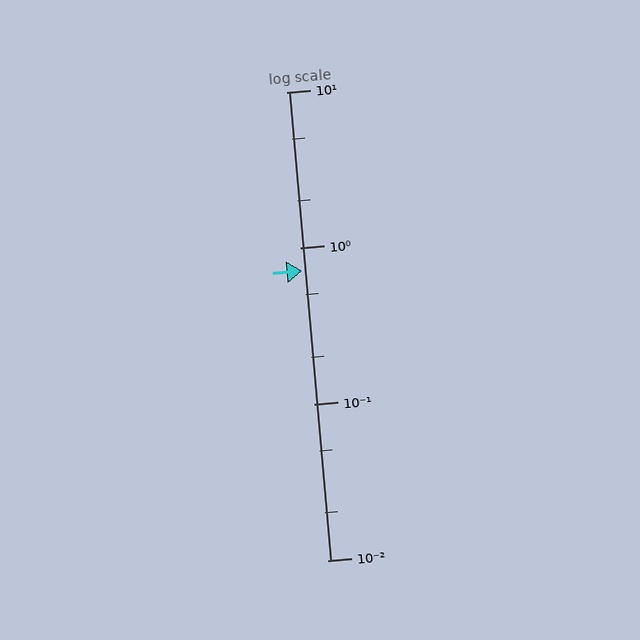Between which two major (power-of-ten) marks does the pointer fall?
The pointer is between 0.1 and 1.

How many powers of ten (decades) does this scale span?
The scale spans 3 decades, from 0.01 to 10.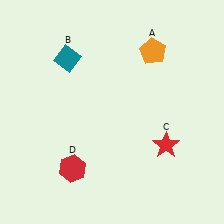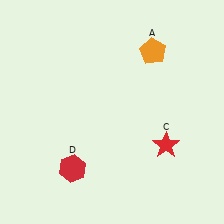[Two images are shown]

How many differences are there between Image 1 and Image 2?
There is 1 difference between the two images.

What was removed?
The teal diamond (B) was removed in Image 2.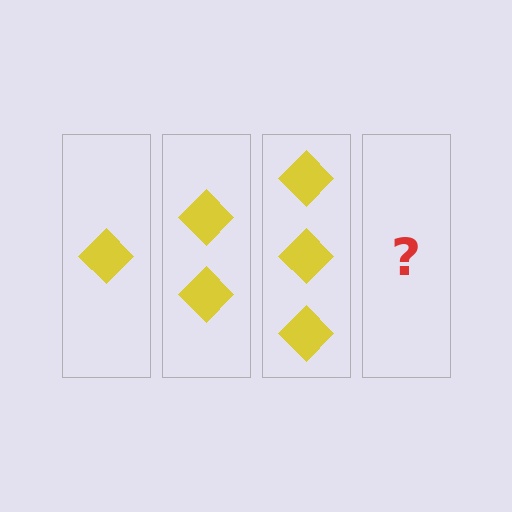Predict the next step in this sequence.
The next step is 4 diamonds.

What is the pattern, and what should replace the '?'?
The pattern is that each step adds one more diamond. The '?' should be 4 diamonds.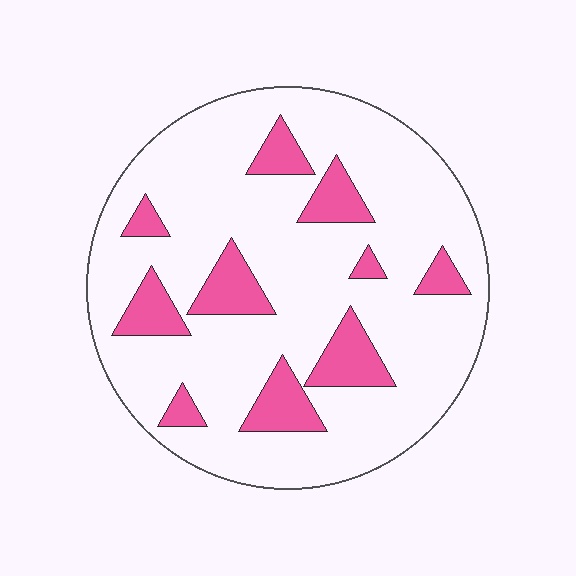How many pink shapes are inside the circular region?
10.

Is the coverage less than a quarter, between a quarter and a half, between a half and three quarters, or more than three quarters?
Less than a quarter.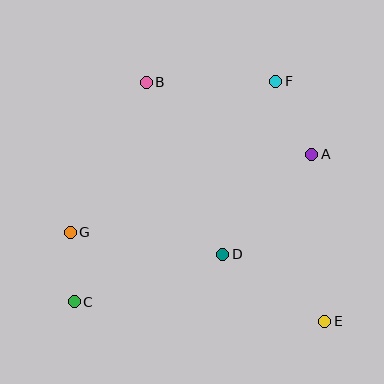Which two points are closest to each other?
Points C and G are closest to each other.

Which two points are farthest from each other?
Points C and F are farthest from each other.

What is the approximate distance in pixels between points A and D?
The distance between A and D is approximately 134 pixels.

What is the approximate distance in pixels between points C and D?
The distance between C and D is approximately 156 pixels.